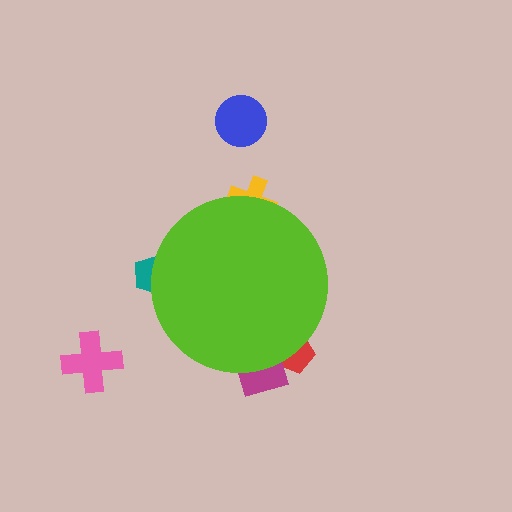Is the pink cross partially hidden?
No, the pink cross is fully visible.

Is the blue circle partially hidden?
No, the blue circle is fully visible.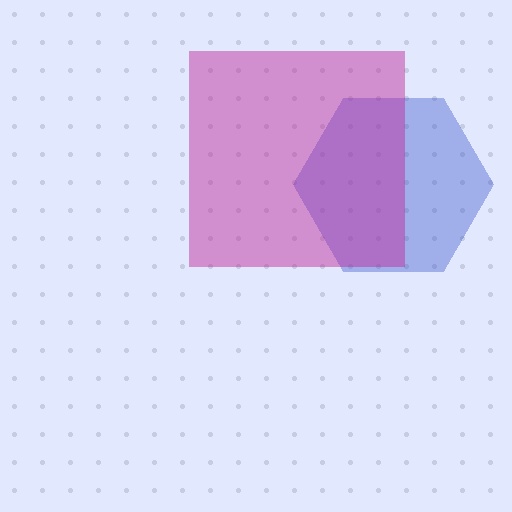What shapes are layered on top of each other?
The layered shapes are: a blue hexagon, a magenta square.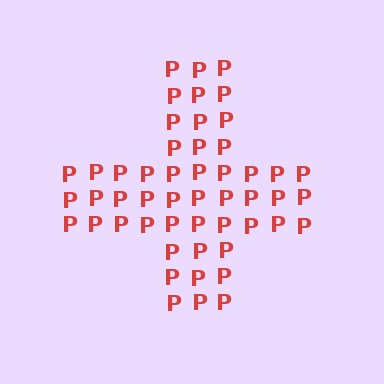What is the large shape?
The large shape is a cross.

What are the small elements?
The small elements are letter P's.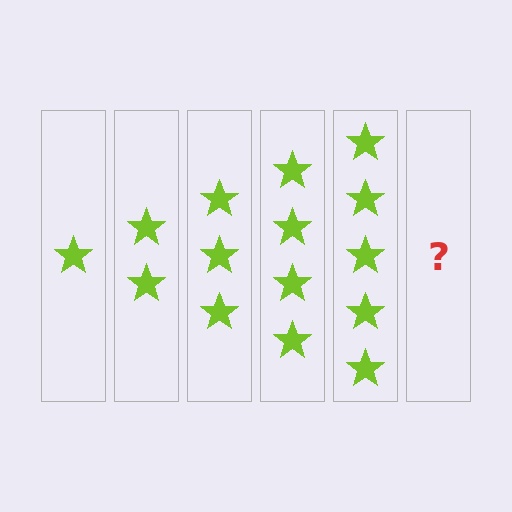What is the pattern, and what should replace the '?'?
The pattern is that each step adds one more star. The '?' should be 6 stars.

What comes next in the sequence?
The next element should be 6 stars.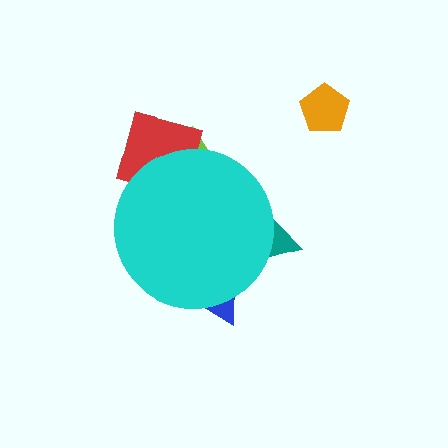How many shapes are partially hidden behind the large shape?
4 shapes are partially hidden.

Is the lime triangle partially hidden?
Yes, the lime triangle is partially hidden behind the cyan circle.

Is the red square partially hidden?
Yes, the red square is partially hidden behind the cyan circle.